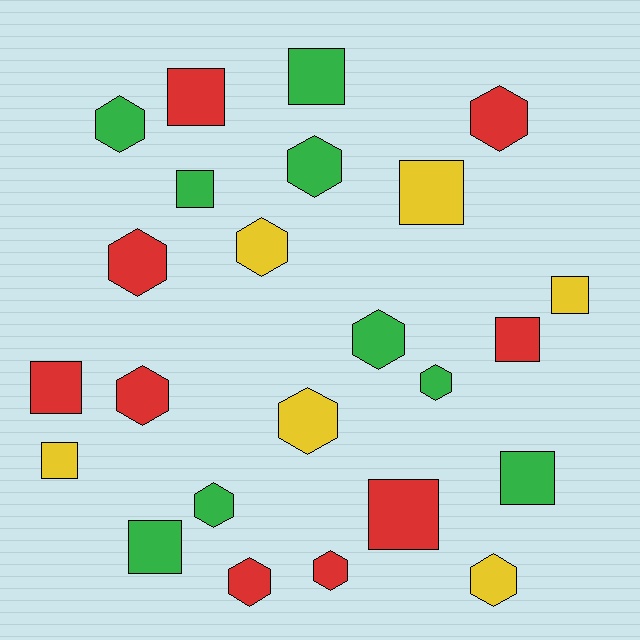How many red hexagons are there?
There are 5 red hexagons.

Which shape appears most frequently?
Hexagon, with 13 objects.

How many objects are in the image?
There are 24 objects.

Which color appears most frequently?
Red, with 9 objects.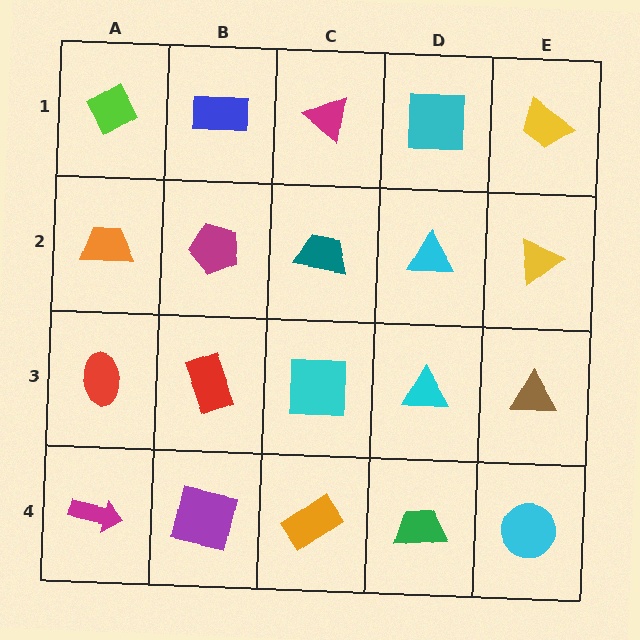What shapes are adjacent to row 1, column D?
A cyan triangle (row 2, column D), a magenta triangle (row 1, column C), a yellow trapezoid (row 1, column E).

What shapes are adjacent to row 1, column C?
A teal trapezoid (row 2, column C), a blue rectangle (row 1, column B), a cyan square (row 1, column D).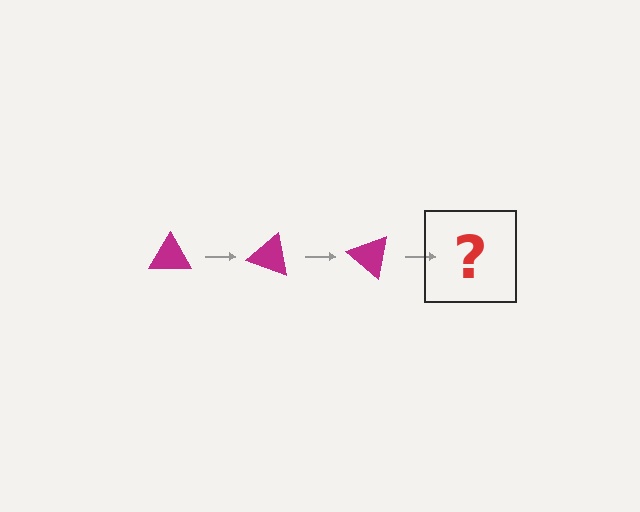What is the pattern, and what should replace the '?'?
The pattern is that the triangle rotates 20 degrees each step. The '?' should be a magenta triangle rotated 60 degrees.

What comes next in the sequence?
The next element should be a magenta triangle rotated 60 degrees.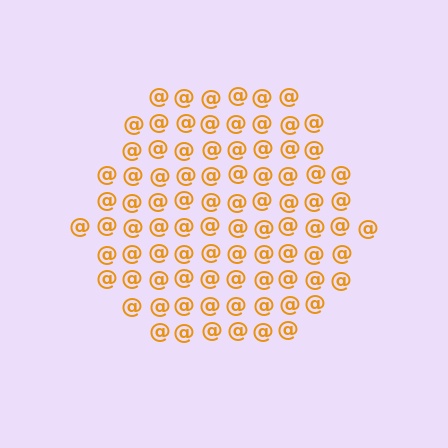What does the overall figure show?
The overall figure shows a hexagon.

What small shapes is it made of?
It is made of small at signs.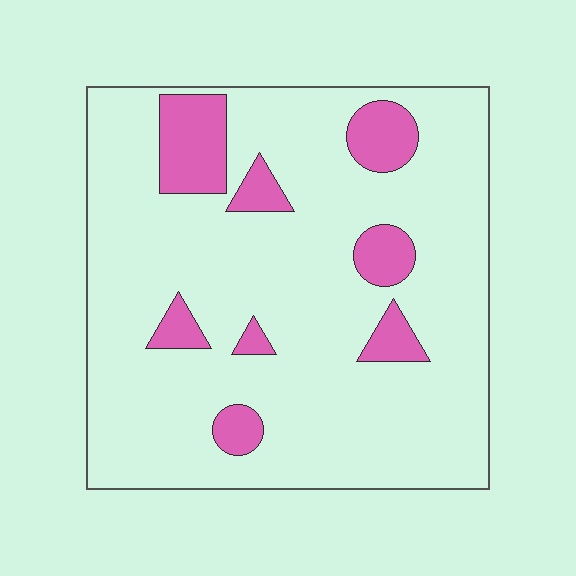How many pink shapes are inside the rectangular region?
8.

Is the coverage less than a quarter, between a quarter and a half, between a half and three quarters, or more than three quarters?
Less than a quarter.